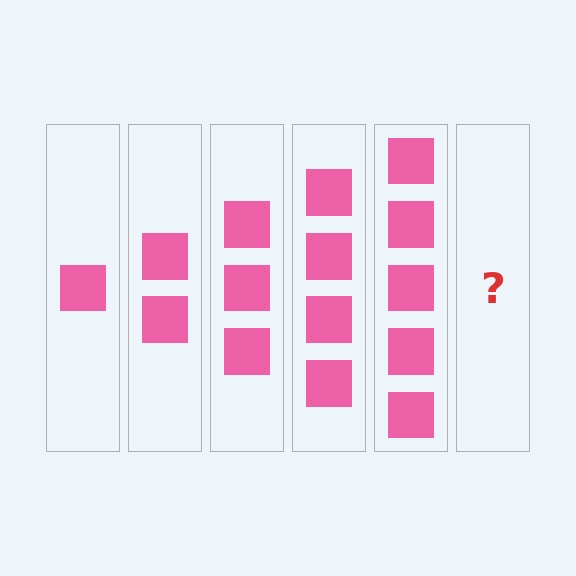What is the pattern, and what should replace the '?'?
The pattern is that each step adds one more square. The '?' should be 6 squares.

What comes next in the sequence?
The next element should be 6 squares.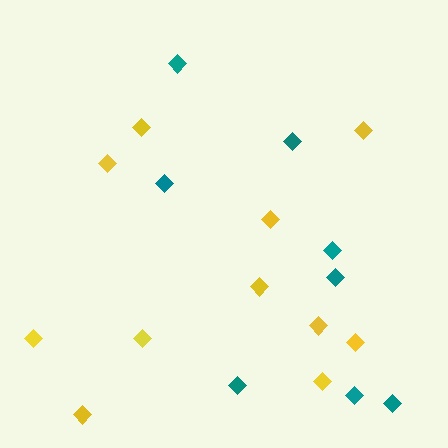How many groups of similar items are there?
There are 2 groups: one group of yellow diamonds (11) and one group of teal diamonds (8).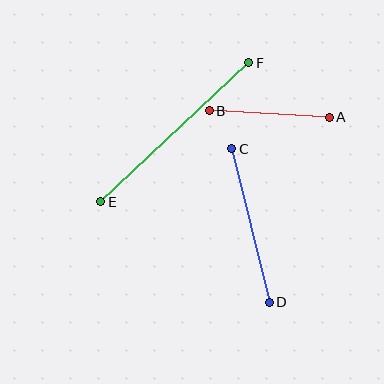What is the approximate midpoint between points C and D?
The midpoint is at approximately (250, 226) pixels.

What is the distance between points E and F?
The distance is approximately 203 pixels.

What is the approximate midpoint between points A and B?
The midpoint is at approximately (269, 114) pixels.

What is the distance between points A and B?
The distance is approximately 120 pixels.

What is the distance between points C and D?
The distance is approximately 158 pixels.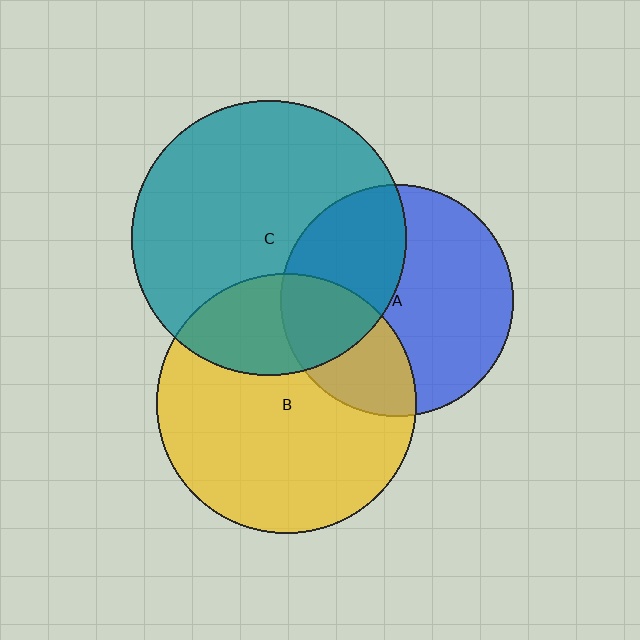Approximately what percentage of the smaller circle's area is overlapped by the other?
Approximately 30%.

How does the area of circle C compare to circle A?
Approximately 1.4 times.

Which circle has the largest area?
Circle C (teal).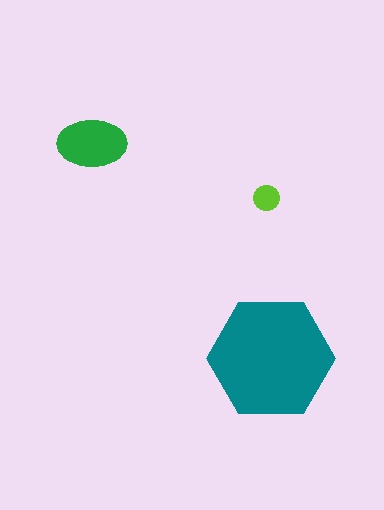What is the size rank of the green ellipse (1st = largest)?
2nd.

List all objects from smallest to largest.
The lime circle, the green ellipse, the teal hexagon.